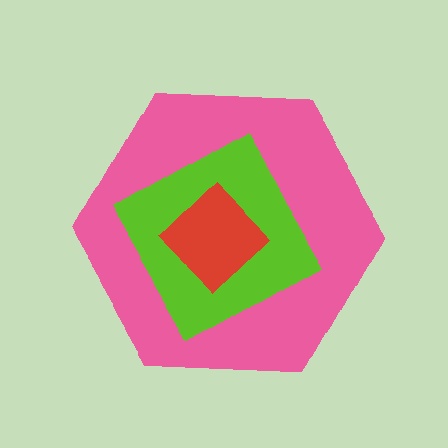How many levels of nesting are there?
3.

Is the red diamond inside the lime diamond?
Yes.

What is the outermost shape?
The pink hexagon.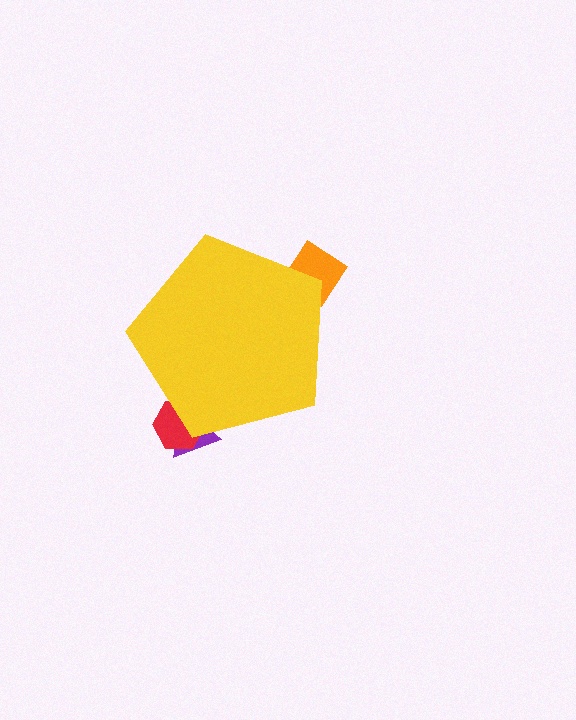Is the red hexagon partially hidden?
Yes, the red hexagon is partially hidden behind the yellow pentagon.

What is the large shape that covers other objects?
A yellow pentagon.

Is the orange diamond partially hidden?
Yes, the orange diamond is partially hidden behind the yellow pentagon.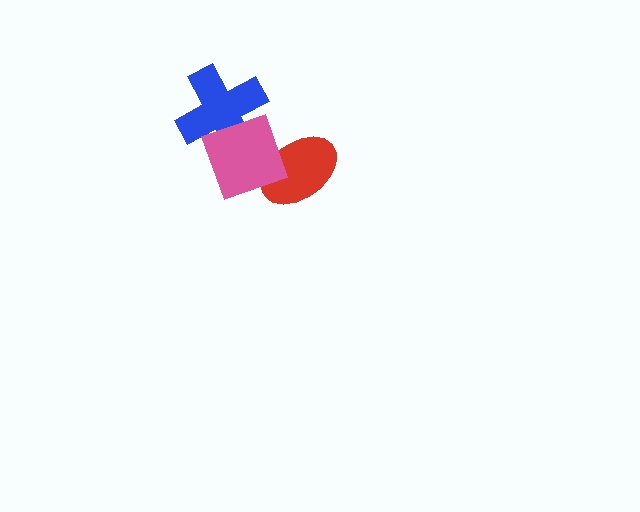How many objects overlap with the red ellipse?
1 object overlaps with the red ellipse.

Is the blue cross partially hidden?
Yes, it is partially covered by another shape.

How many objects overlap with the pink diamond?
2 objects overlap with the pink diamond.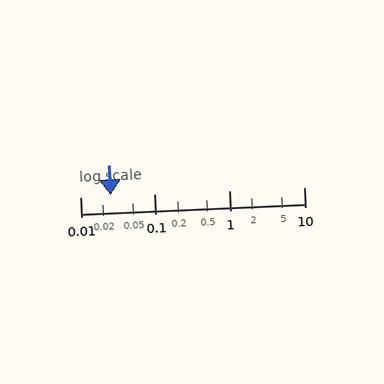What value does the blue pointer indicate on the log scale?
The pointer indicates approximately 0.026.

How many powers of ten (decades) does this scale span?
The scale spans 3 decades, from 0.01 to 10.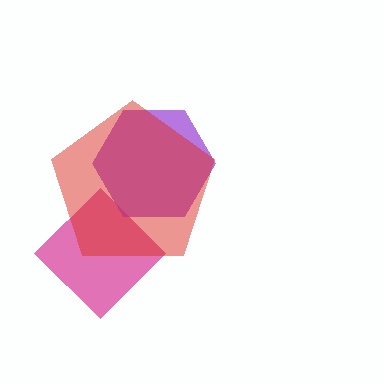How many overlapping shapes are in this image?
There are 3 overlapping shapes in the image.